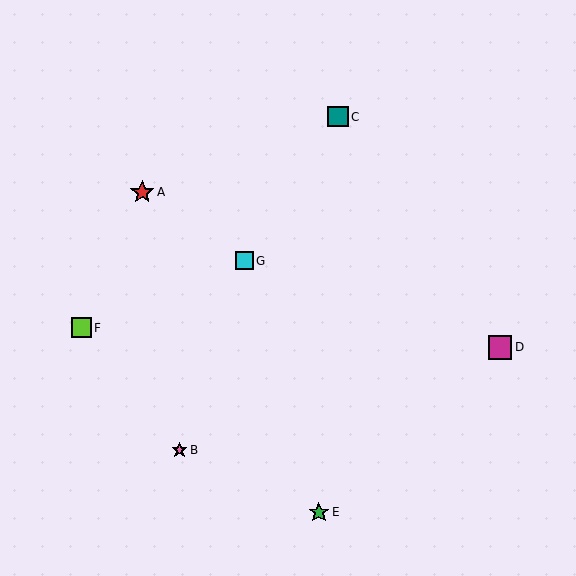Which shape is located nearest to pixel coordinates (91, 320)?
The lime square (labeled F) at (82, 328) is nearest to that location.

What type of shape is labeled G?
Shape G is a cyan square.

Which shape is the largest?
The magenta square (labeled D) is the largest.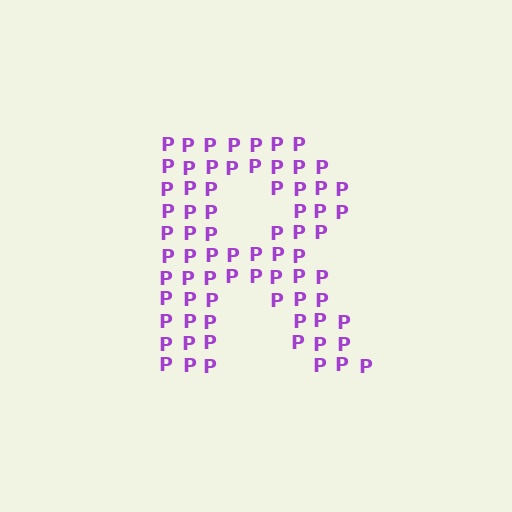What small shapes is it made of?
It is made of small letter P's.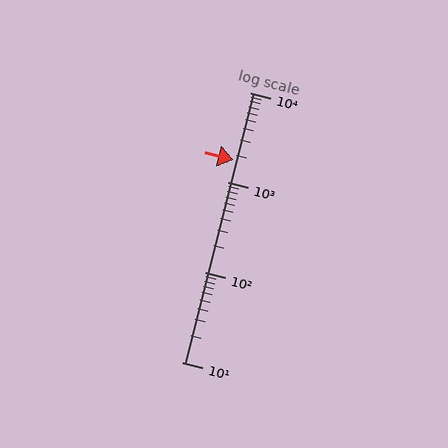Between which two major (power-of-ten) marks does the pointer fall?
The pointer is between 1000 and 10000.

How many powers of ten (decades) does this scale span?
The scale spans 3 decades, from 10 to 10000.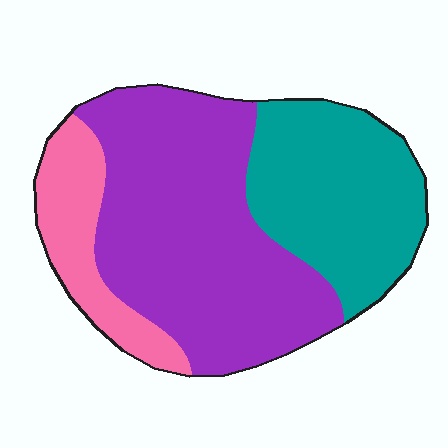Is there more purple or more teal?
Purple.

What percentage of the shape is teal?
Teal covers roughly 30% of the shape.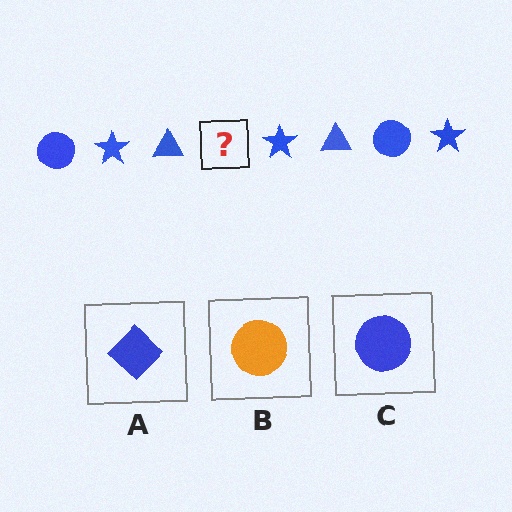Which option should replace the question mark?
Option C.